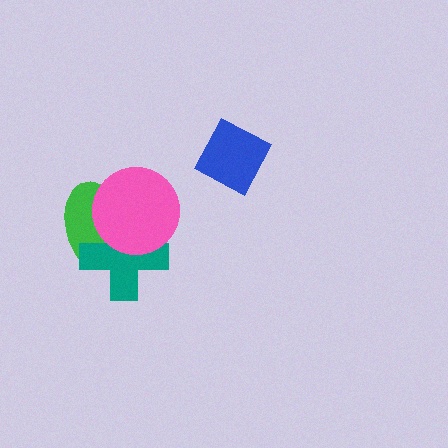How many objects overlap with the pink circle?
2 objects overlap with the pink circle.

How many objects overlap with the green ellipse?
2 objects overlap with the green ellipse.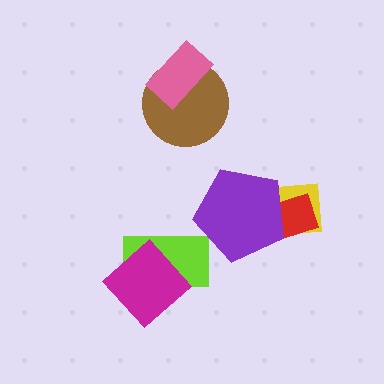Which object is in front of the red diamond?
The purple pentagon is in front of the red diamond.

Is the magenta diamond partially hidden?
No, no other shape covers it.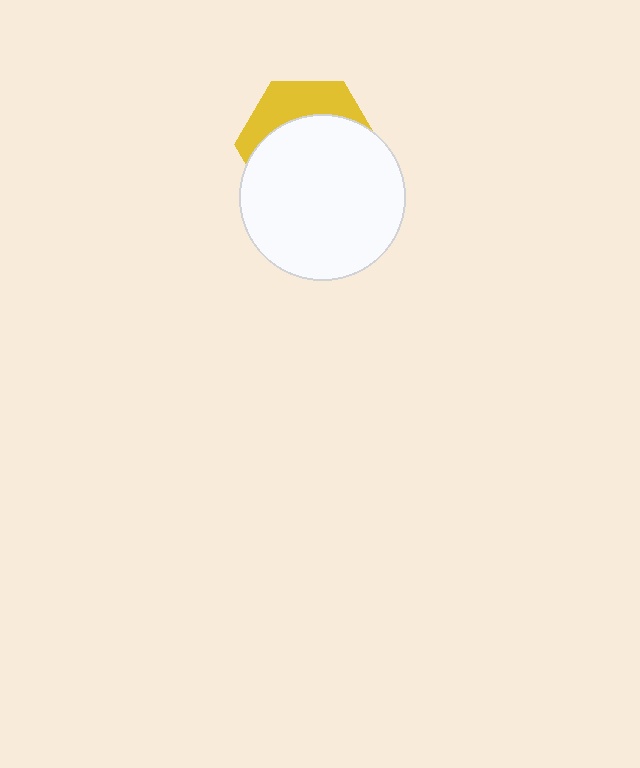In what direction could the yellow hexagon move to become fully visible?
The yellow hexagon could move up. That would shift it out from behind the white circle entirely.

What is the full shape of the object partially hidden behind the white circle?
The partially hidden object is a yellow hexagon.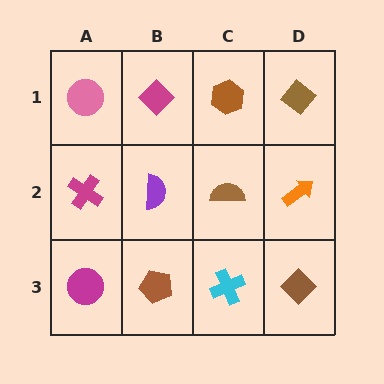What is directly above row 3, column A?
A magenta cross.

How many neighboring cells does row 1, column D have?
2.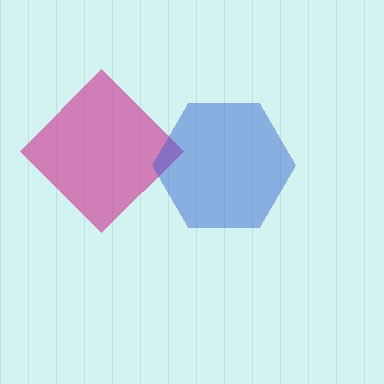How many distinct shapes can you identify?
There are 2 distinct shapes: a magenta diamond, a blue hexagon.